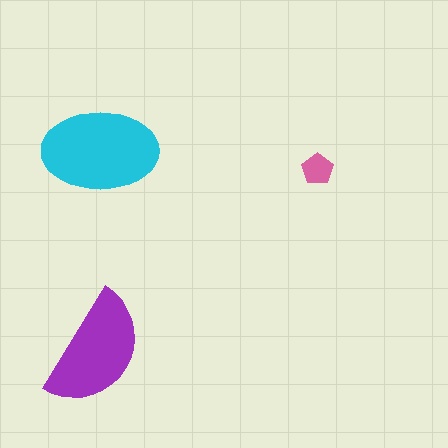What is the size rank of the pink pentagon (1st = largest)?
3rd.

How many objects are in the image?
There are 3 objects in the image.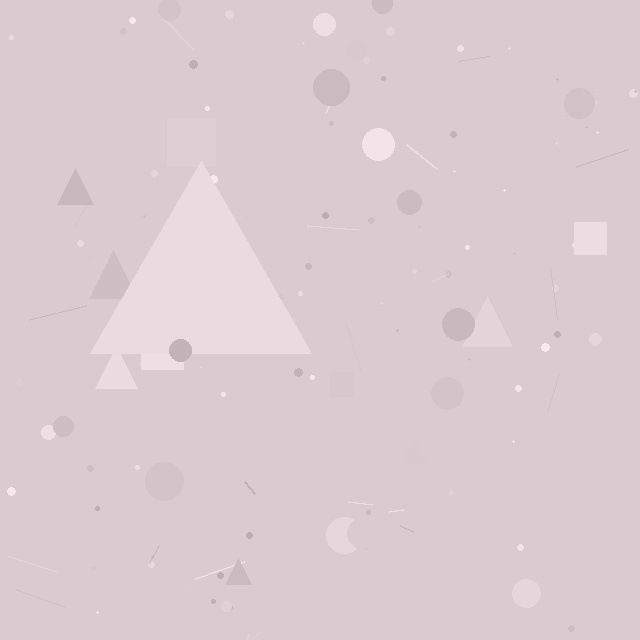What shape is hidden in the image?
A triangle is hidden in the image.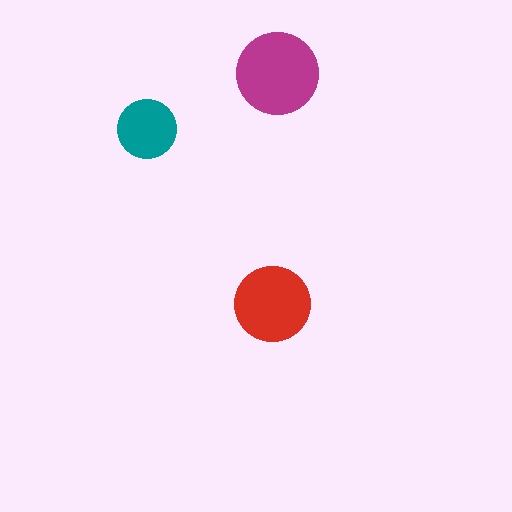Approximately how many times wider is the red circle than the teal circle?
About 1.5 times wider.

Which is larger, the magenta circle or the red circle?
The magenta one.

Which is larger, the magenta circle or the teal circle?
The magenta one.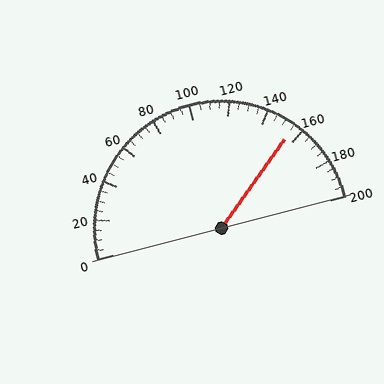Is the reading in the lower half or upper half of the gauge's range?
The reading is in the upper half of the range (0 to 200).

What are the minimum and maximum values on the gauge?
The gauge ranges from 0 to 200.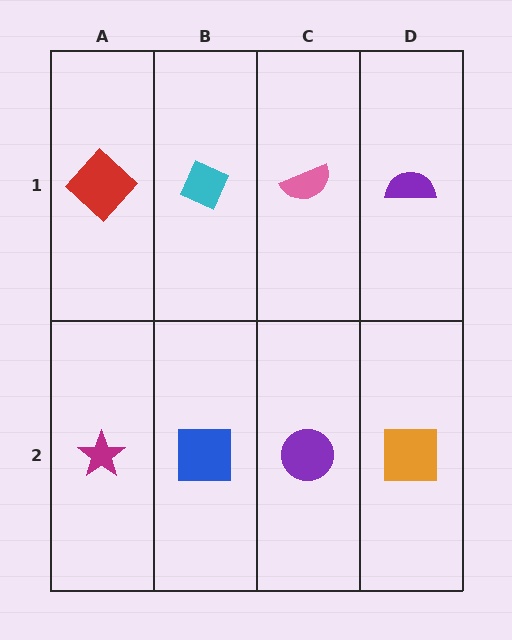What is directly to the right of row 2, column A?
A blue square.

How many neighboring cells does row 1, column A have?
2.